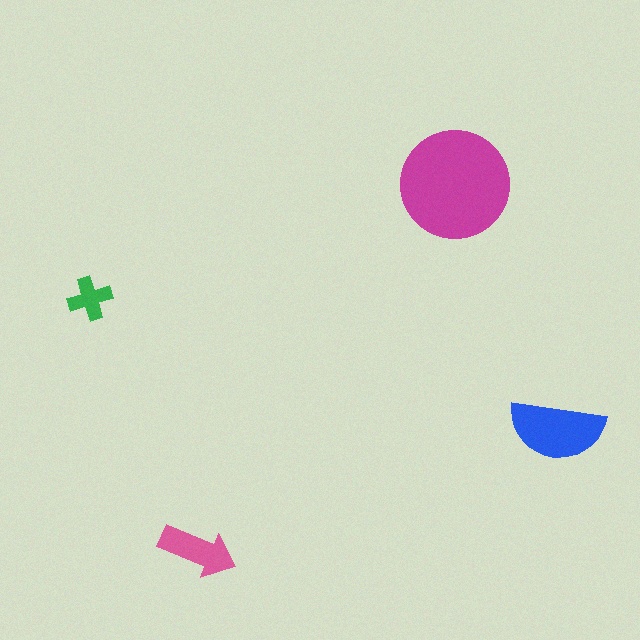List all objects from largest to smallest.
The magenta circle, the blue semicircle, the pink arrow, the green cross.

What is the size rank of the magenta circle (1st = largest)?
1st.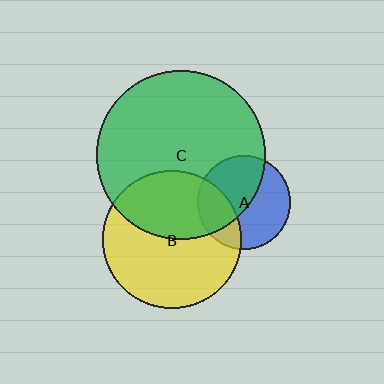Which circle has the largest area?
Circle C (green).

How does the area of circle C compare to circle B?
Approximately 1.5 times.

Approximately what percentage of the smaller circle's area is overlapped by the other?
Approximately 40%.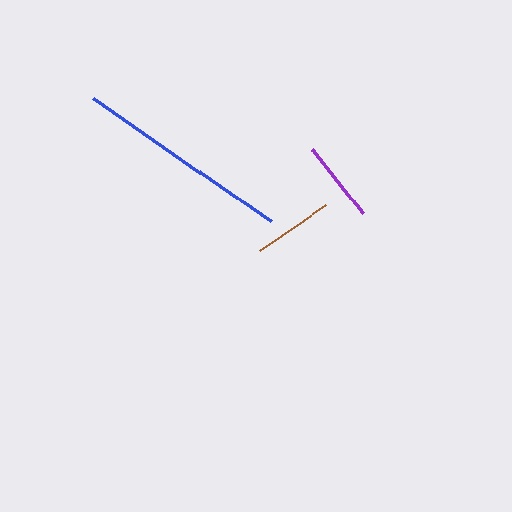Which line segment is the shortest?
The brown line is the shortest at approximately 79 pixels.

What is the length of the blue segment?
The blue segment is approximately 216 pixels long.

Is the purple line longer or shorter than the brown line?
The purple line is longer than the brown line.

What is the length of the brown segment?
The brown segment is approximately 79 pixels long.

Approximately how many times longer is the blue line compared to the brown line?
The blue line is approximately 2.7 times the length of the brown line.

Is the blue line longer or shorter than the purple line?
The blue line is longer than the purple line.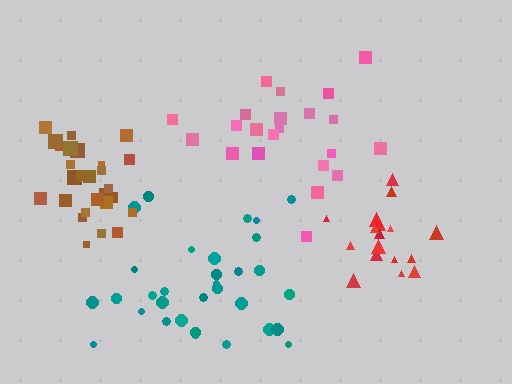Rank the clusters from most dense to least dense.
brown, red, pink, teal.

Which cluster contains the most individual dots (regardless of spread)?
Teal (32).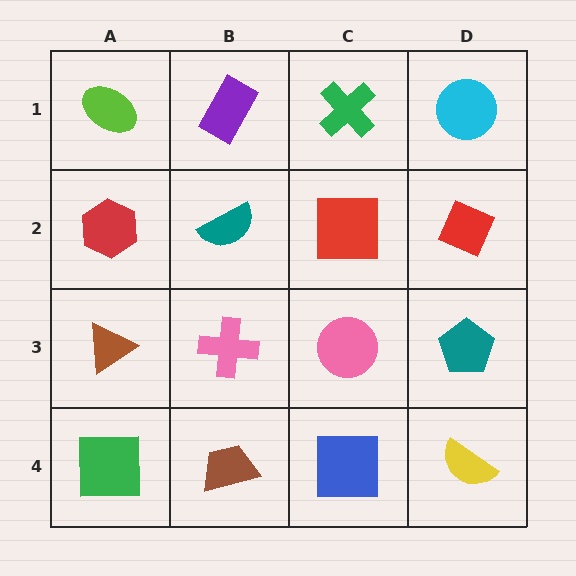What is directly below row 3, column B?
A brown trapezoid.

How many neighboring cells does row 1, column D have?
2.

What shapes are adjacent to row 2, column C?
A green cross (row 1, column C), a pink circle (row 3, column C), a teal semicircle (row 2, column B), a red diamond (row 2, column D).